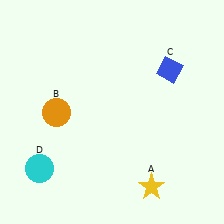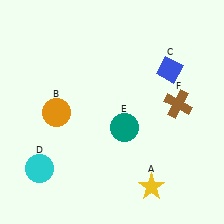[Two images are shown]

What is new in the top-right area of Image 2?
A brown cross (F) was added in the top-right area of Image 2.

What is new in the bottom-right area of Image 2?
A teal circle (E) was added in the bottom-right area of Image 2.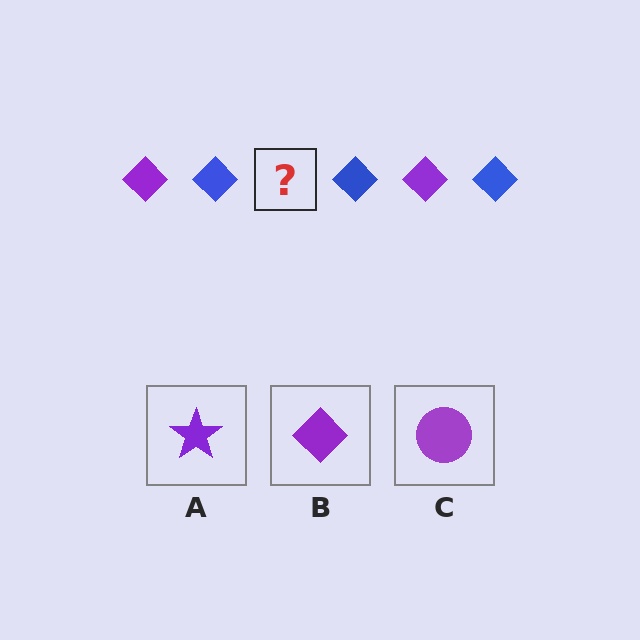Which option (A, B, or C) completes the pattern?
B.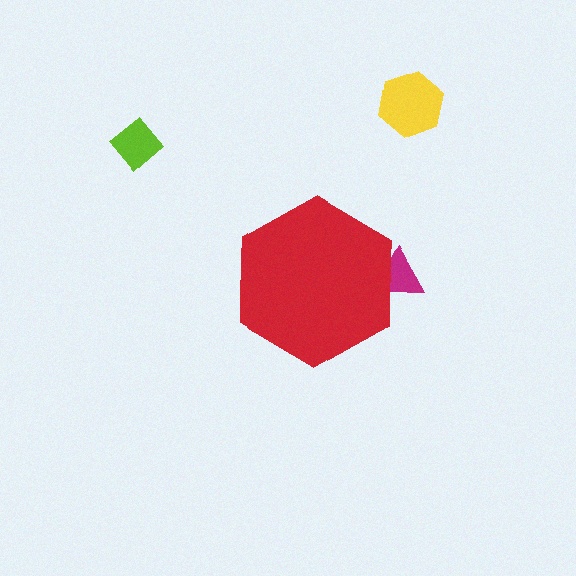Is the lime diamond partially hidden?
No, the lime diamond is fully visible.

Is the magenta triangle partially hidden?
Yes, the magenta triangle is partially hidden behind the red hexagon.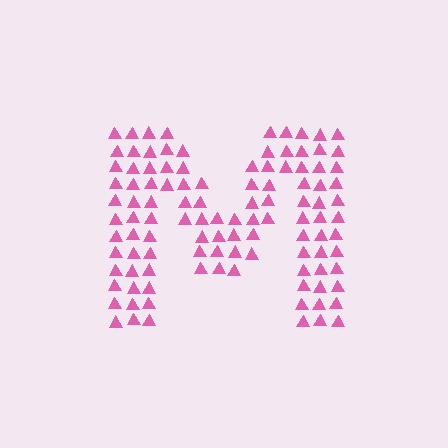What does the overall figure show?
The overall figure shows the letter M.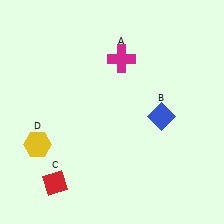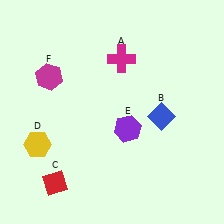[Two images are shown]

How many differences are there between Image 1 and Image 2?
There are 2 differences between the two images.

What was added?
A purple hexagon (E), a magenta hexagon (F) were added in Image 2.